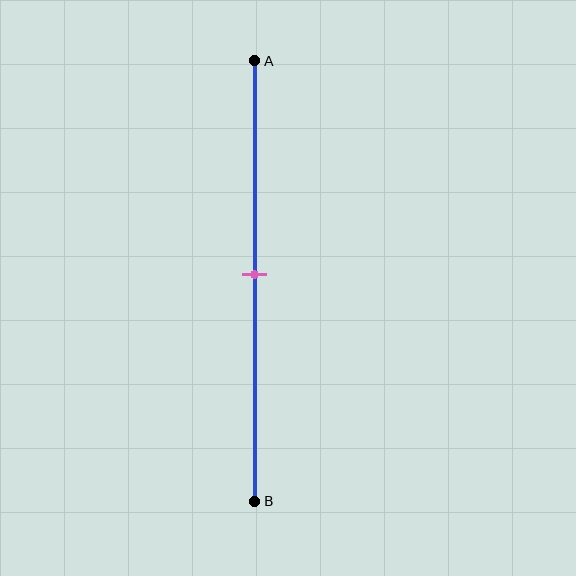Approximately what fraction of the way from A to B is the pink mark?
The pink mark is approximately 50% of the way from A to B.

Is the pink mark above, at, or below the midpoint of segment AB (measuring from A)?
The pink mark is approximately at the midpoint of segment AB.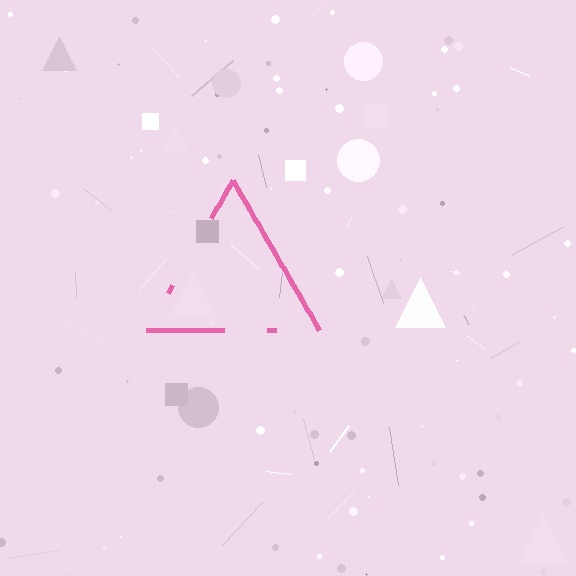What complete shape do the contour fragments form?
The contour fragments form a triangle.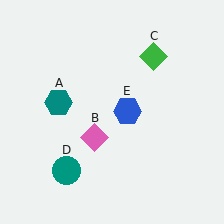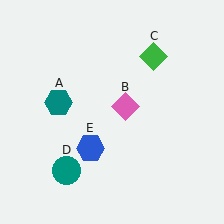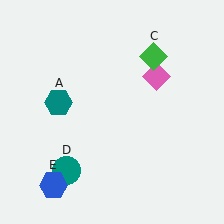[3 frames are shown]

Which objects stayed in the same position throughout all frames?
Teal hexagon (object A) and green diamond (object C) and teal circle (object D) remained stationary.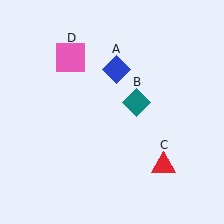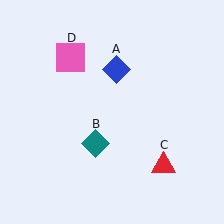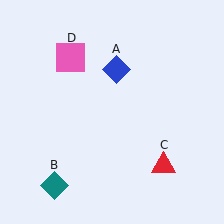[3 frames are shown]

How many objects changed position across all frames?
1 object changed position: teal diamond (object B).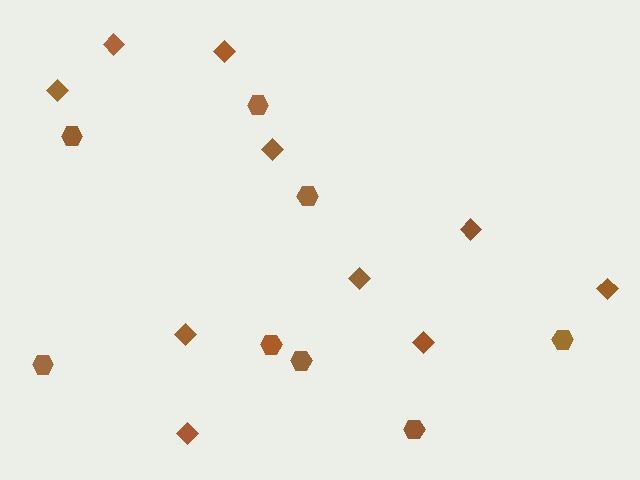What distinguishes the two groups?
There are 2 groups: one group of diamonds (10) and one group of hexagons (8).